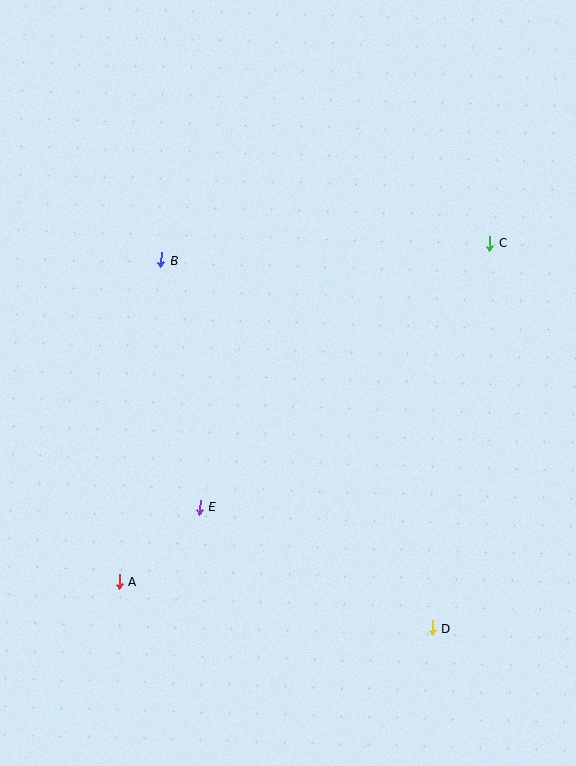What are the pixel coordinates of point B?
Point B is at (161, 260).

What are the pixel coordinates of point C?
Point C is at (490, 243).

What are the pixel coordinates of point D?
Point D is at (432, 628).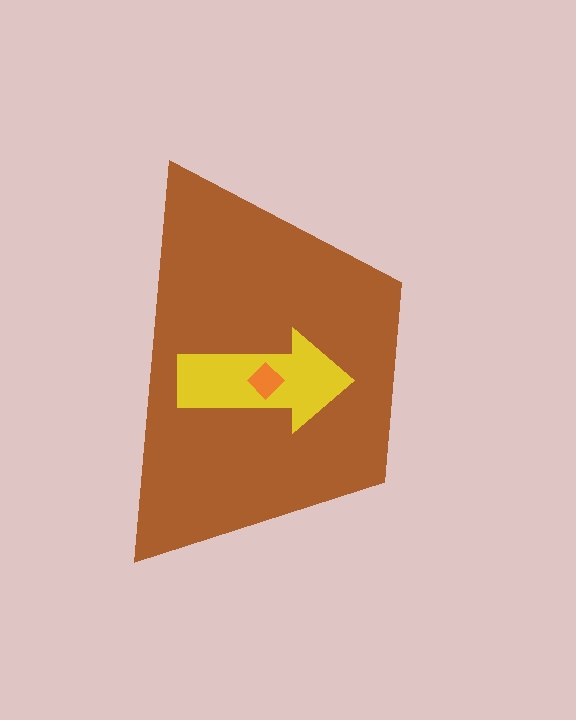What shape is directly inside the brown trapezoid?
The yellow arrow.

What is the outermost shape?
The brown trapezoid.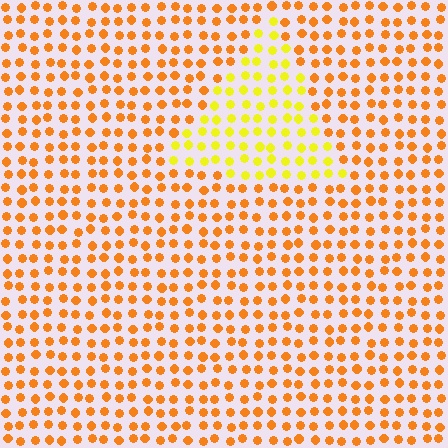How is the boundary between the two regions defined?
The boundary is defined purely by a slight shift in hue (about 34 degrees). Spacing, size, and orientation are identical on both sides.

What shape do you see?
I see a triangle.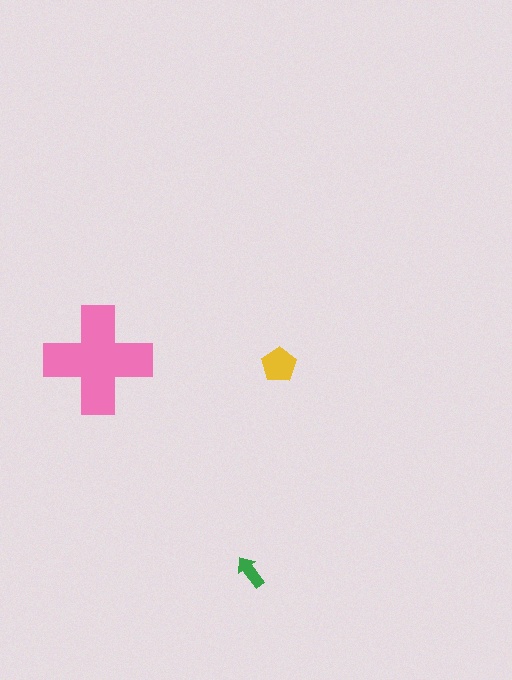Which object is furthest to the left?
The pink cross is leftmost.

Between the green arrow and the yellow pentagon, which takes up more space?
The yellow pentagon.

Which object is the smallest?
The green arrow.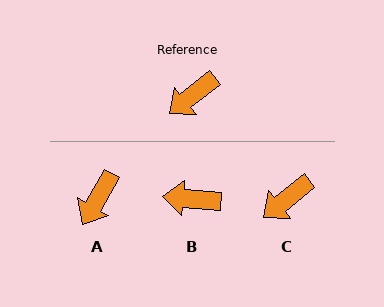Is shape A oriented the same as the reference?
No, it is off by about 22 degrees.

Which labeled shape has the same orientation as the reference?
C.